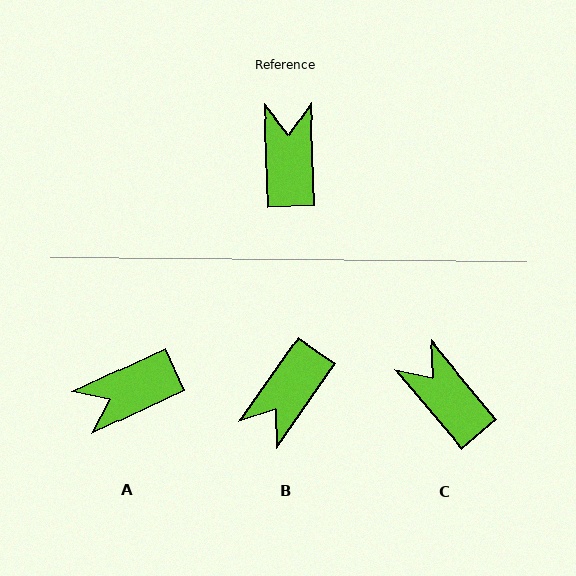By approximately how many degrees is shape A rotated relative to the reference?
Approximately 113 degrees counter-clockwise.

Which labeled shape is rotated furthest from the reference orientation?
B, about 143 degrees away.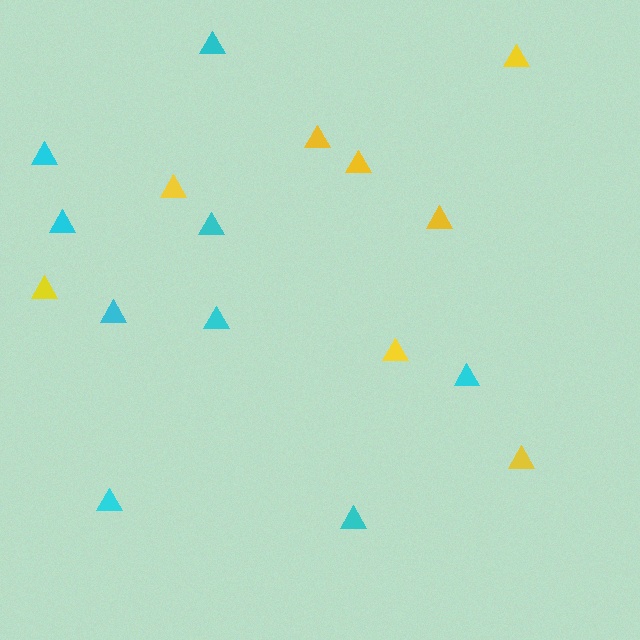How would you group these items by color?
There are 2 groups: one group of cyan triangles (9) and one group of yellow triangles (8).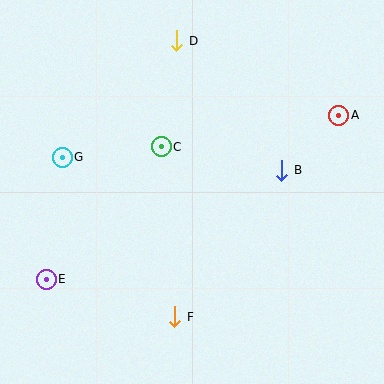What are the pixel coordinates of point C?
Point C is at (161, 147).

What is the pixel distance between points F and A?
The distance between F and A is 260 pixels.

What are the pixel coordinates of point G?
Point G is at (62, 157).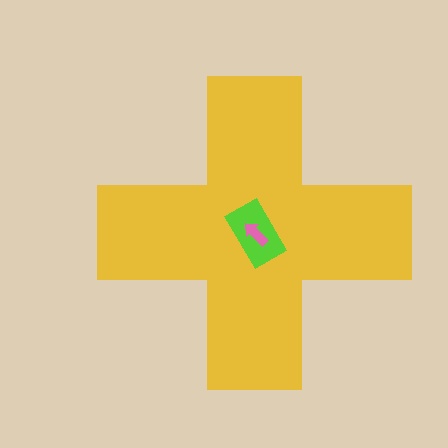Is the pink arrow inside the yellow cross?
Yes.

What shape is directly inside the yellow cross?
The lime rectangle.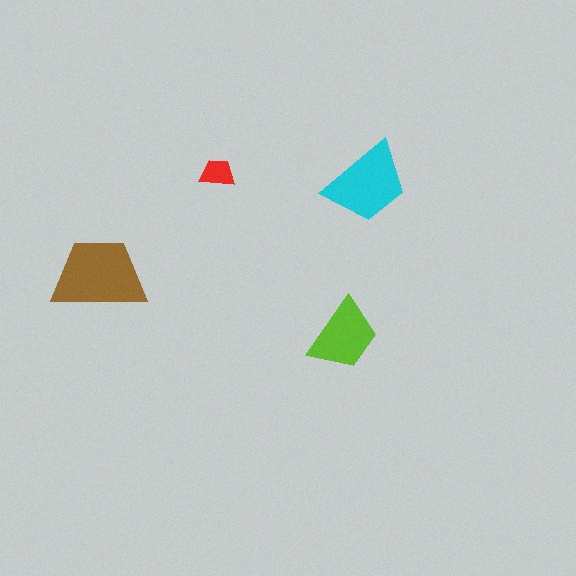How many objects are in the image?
There are 4 objects in the image.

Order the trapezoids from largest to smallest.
the brown one, the cyan one, the lime one, the red one.